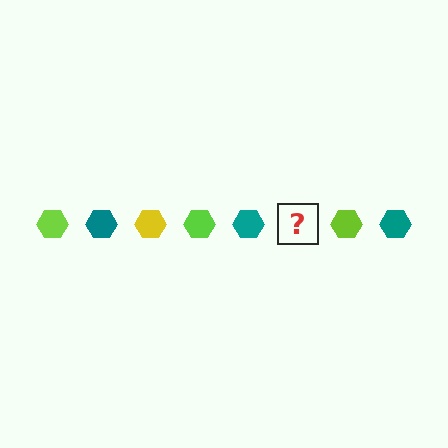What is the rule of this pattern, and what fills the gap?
The rule is that the pattern cycles through lime, teal, yellow hexagons. The gap should be filled with a yellow hexagon.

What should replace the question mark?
The question mark should be replaced with a yellow hexagon.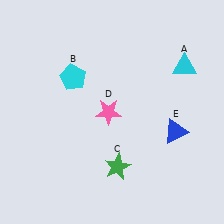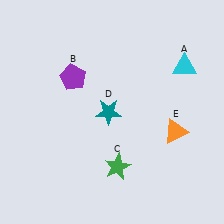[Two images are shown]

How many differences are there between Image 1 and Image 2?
There are 3 differences between the two images.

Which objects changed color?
B changed from cyan to purple. D changed from pink to teal. E changed from blue to orange.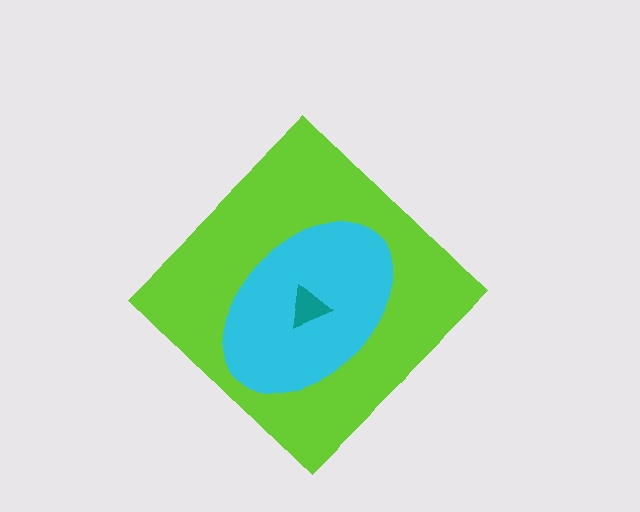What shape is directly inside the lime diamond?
The cyan ellipse.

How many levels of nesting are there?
3.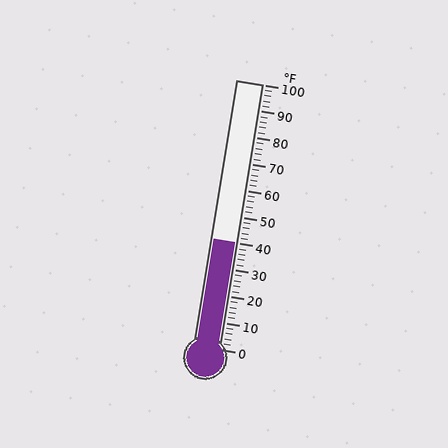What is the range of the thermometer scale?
The thermometer scale ranges from 0°F to 100°F.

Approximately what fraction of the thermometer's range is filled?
The thermometer is filled to approximately 40% of its range.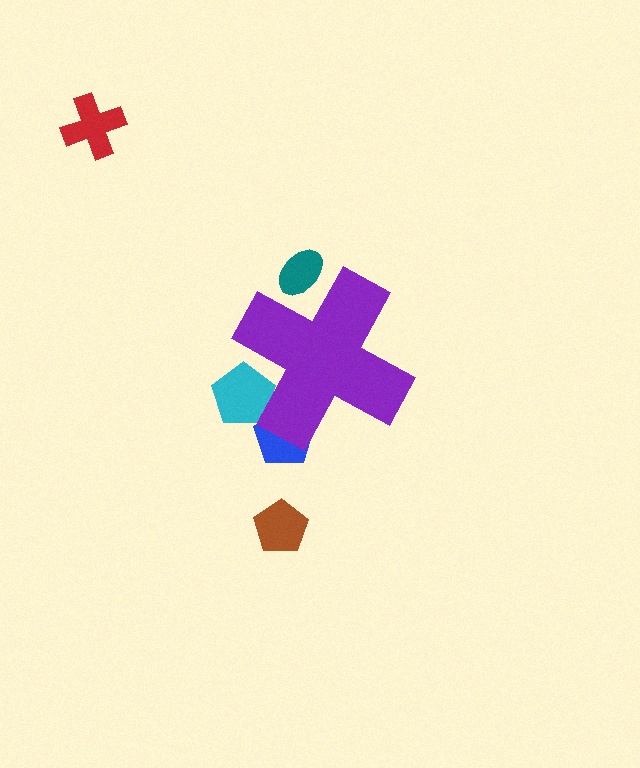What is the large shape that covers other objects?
A purple cross.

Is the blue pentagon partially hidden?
Yes, the blue pentagon is partially hidden behind the purple cross.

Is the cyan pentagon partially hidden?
Yes, the cyan pentagon is partially hidden behind the purple cross.